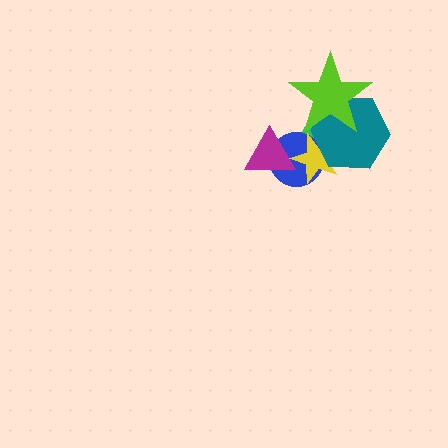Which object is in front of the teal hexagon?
The lime star is in front of the teal hexagon.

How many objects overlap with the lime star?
2 objects overlap with the lime star.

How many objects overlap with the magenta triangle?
3 objects overlap with the magenta triangle.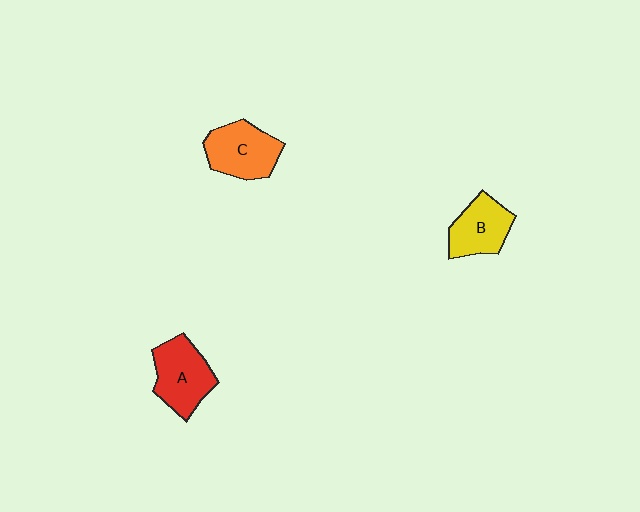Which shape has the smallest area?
Shape B (yellow).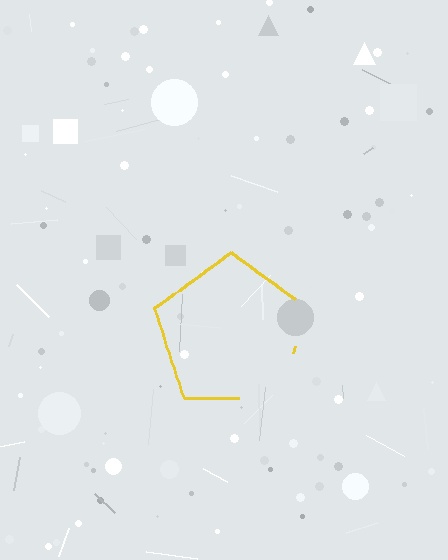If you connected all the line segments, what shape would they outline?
They would outline a pentagon.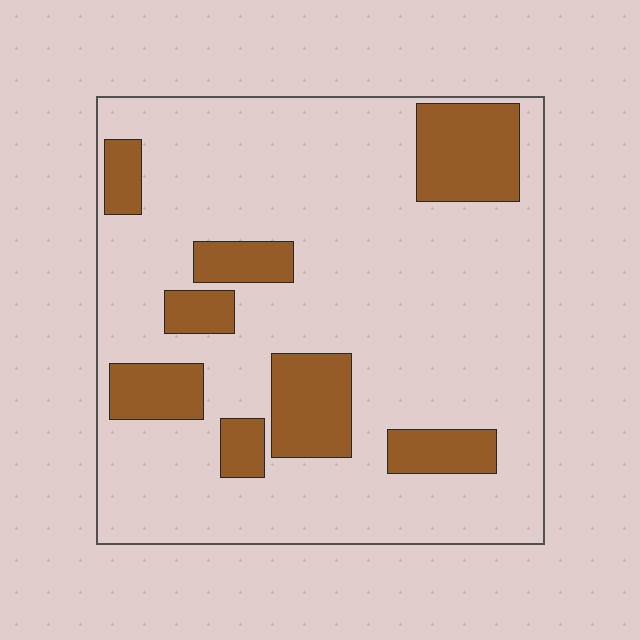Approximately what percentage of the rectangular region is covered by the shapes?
Approximately 20%.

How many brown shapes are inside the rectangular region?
8.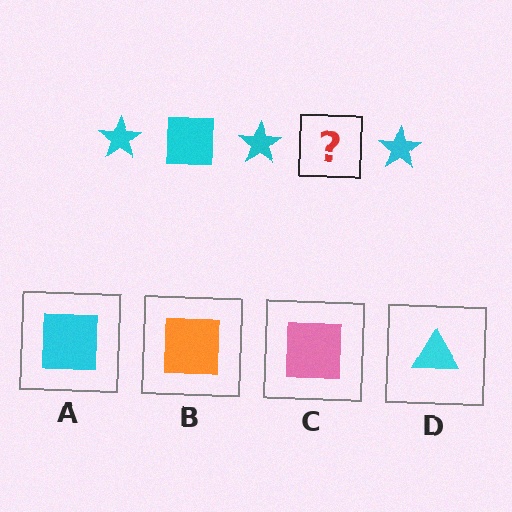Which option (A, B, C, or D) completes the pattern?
A.